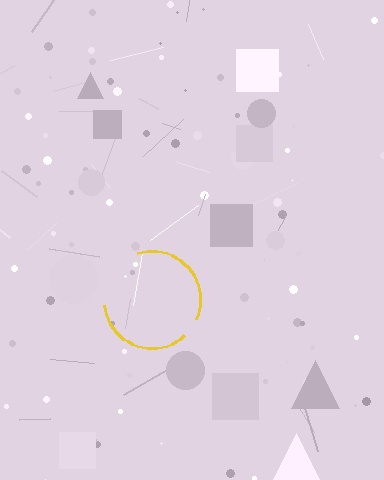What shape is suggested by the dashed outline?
The dashed outline suggests a circle.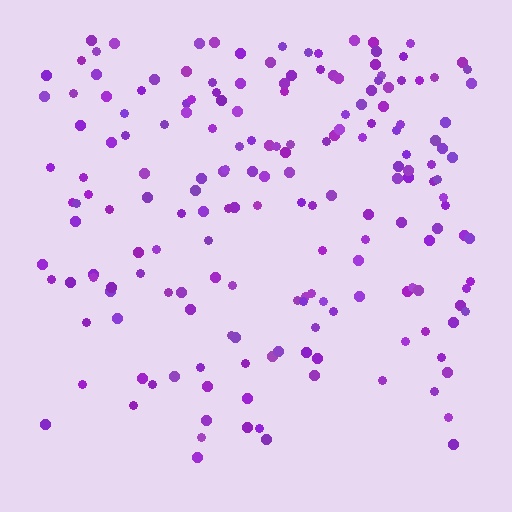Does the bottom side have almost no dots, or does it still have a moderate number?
Still a moderate number, just noticeably fewer than the top.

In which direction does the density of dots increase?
From bottom to top, with the top side densest.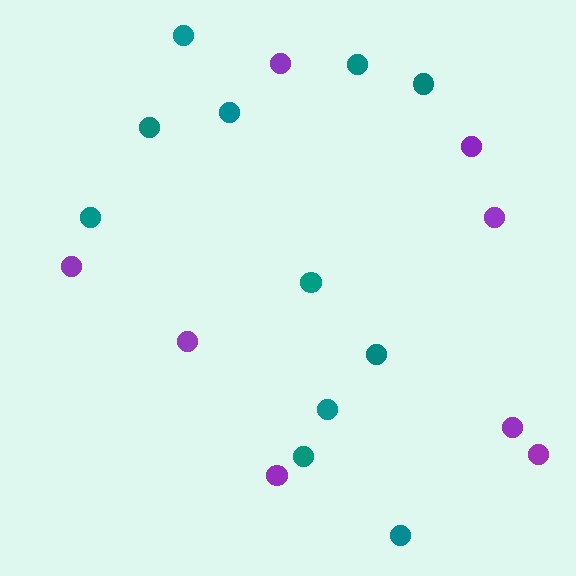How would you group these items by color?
There are 2 groups: one group of teal circles (11) and one group of purple circles (8).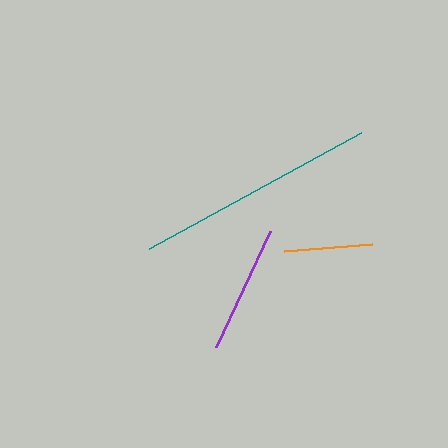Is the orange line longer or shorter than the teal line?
The teal line is longer than the orange line.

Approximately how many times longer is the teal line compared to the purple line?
The teal line is approximately 1.9 times the length of the purple line.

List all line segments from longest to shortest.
From longest to shortest: teal, purple, orange.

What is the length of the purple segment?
The purple segment is approximately 128 pixels long.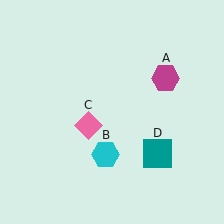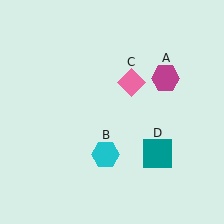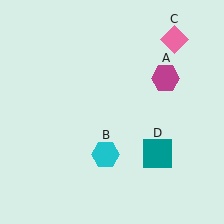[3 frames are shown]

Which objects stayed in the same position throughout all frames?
Magenta hexagon (object A) and cyan hexagon (object B) and teal square (object D) remained stationary.